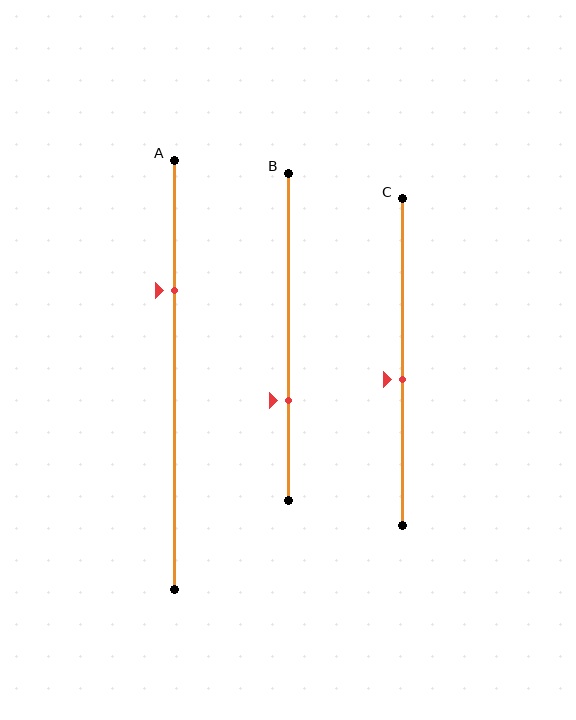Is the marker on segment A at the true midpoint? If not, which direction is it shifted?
No, the marker on segment A is shifted upward by about 20% of the segment length.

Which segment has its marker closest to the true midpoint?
Segment C has its marker closest to the true midpoint.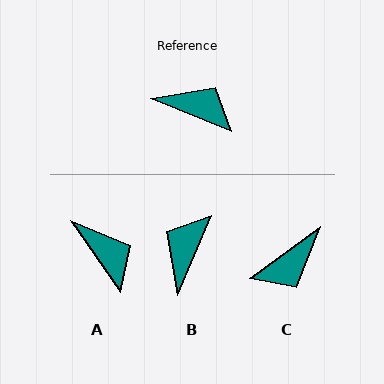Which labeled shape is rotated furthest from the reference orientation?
C, about 121 degrees away.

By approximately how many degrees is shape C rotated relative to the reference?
Approximately 121 degrees clockwise.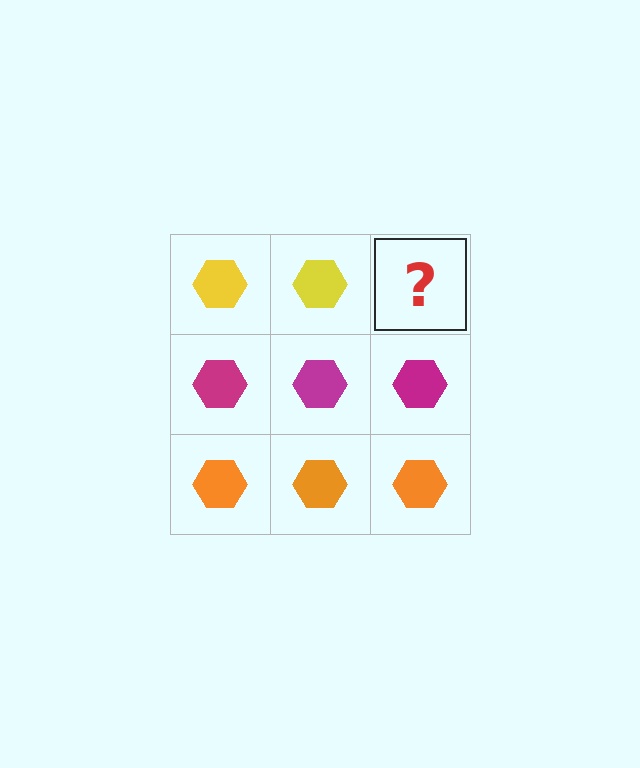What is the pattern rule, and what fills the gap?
The rule is that each row has a consistent color. The gap should be filled with a yellow hexagon.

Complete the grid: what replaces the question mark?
The question mark should be replaced with a yellow hexagon.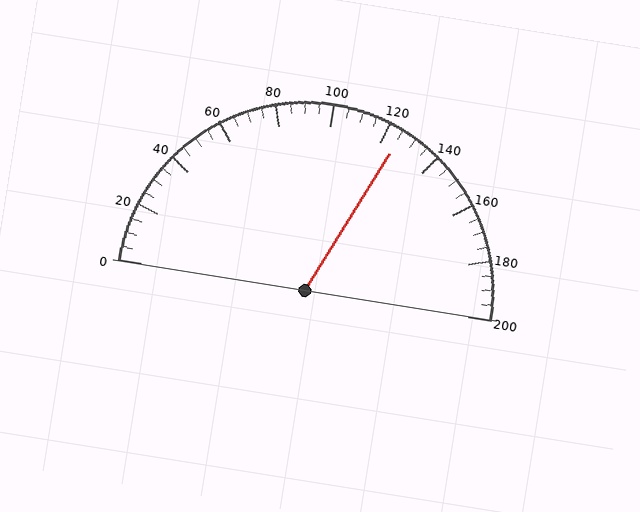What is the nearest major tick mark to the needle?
The nearest major tick mark is 120.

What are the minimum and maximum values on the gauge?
The gauge ranges from 0 to 200.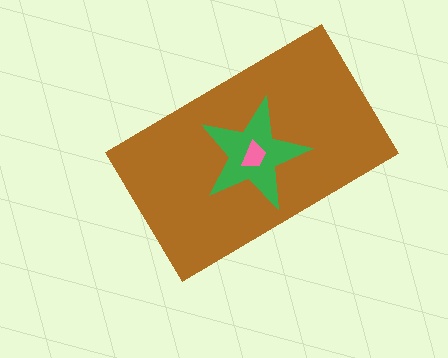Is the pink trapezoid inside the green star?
Yes.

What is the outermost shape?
The brown rectangle.